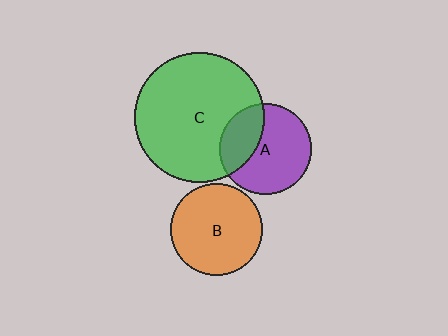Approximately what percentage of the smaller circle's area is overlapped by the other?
Approximately 30%.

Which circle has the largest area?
Circle C (green).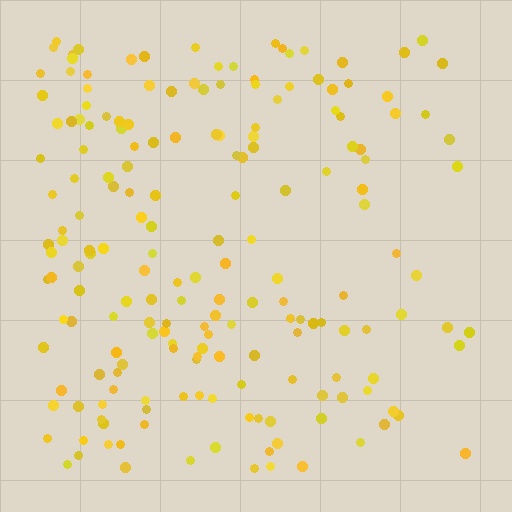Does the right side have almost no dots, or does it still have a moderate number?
Still a moderate number, just noticeably fewer than the left.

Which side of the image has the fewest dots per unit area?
The right.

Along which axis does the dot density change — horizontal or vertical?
Horizontal.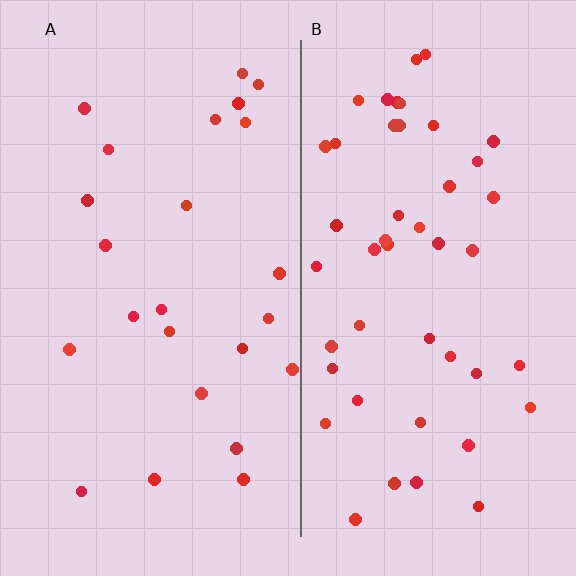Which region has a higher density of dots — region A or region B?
B (the right).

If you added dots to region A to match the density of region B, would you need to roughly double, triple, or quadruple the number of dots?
Approximately double.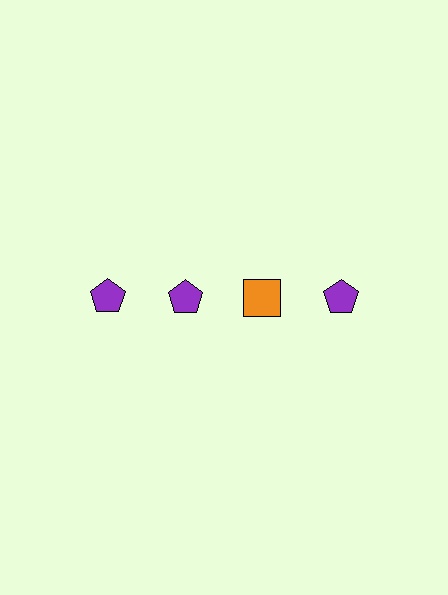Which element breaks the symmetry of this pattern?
The orange square in the top row, center column breaks the symmetry. All other shapes are purple pentagons.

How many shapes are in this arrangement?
There are 4 shapes arranged in a grid pattern.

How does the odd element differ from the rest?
It differs in both color (orange instead of purple) and shape (square instead of pentagon).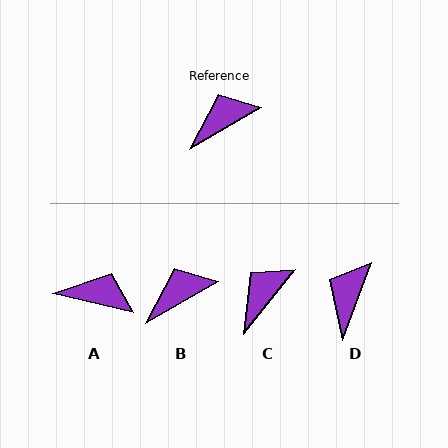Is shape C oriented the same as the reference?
No, it is off by about 21 degrees.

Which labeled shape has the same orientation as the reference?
B.